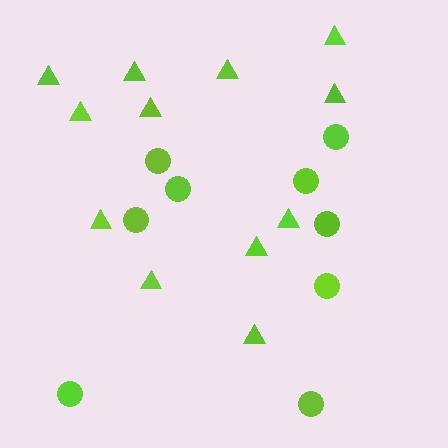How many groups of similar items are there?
There are 2 groups: one group of triangles (12) and one group of circles (9).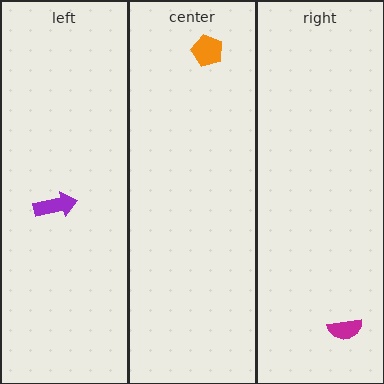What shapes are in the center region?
The orange pentagon.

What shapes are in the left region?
The purple arrow.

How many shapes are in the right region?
1.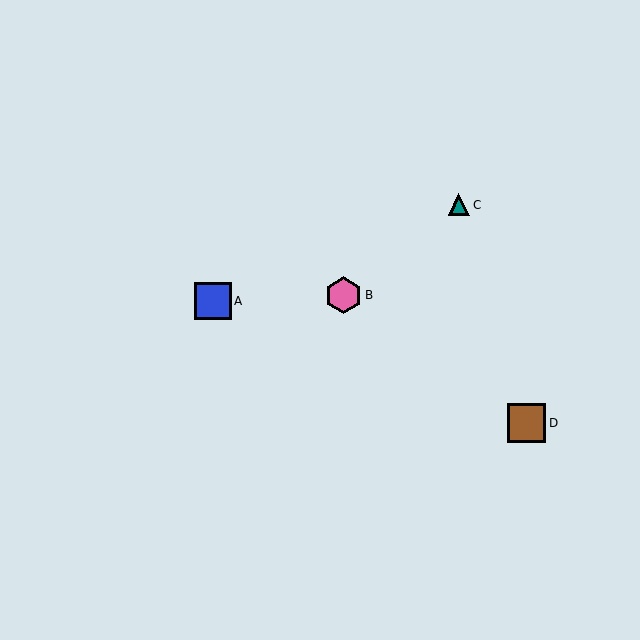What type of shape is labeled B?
Shape B is a pink hexagon.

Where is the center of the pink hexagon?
The center of the pink hexagon is at (343, 295).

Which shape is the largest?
The brown square (labeled D) is the largest.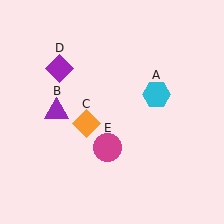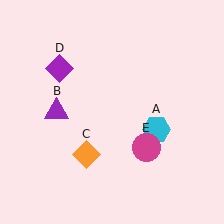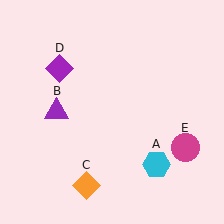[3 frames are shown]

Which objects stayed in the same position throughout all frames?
Purple triangle (object B) and purple diamond (object D) remained stationary.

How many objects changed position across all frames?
3 objects changed position: cyan hexagon (object A), orange diamond (object C), magenta circle (object E).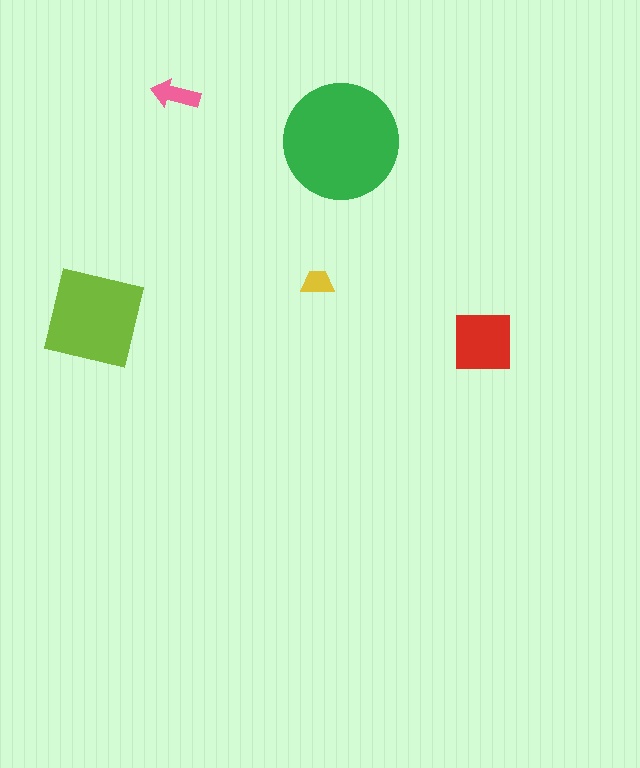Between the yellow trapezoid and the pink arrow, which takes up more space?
The pink arrow.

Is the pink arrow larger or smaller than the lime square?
Smaller.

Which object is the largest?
The green circle.